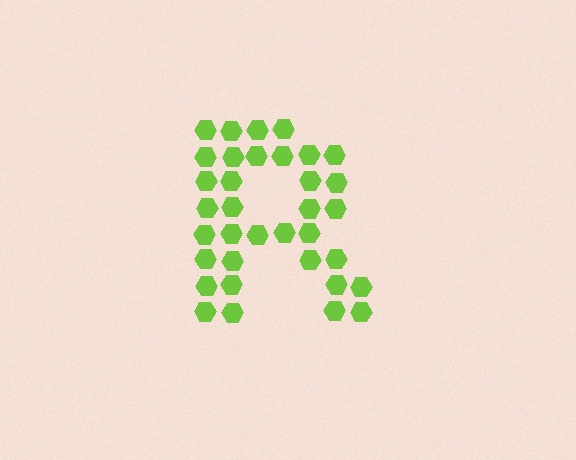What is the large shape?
The large shape is the letter R.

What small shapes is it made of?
It is made of small hexagons.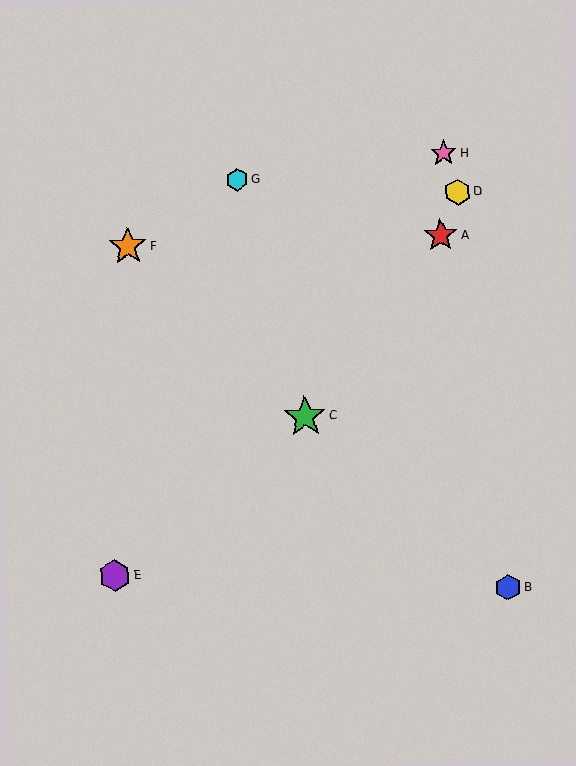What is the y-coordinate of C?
Object C is at y≈417.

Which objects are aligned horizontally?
Objects A, F are aligned horizontally.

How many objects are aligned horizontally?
2 objects (A, F) are aligned horizontally.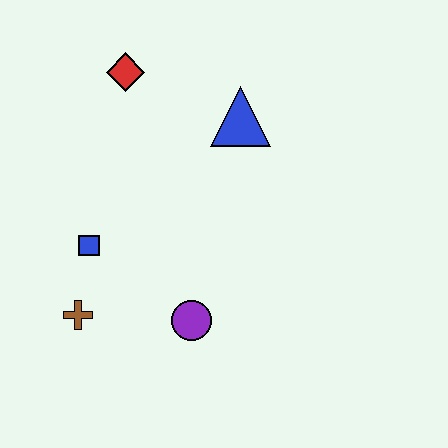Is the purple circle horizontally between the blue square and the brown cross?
No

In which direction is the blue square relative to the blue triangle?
The blue square is to the left of the blue triangle.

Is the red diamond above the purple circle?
Yes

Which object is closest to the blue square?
The brown cross is closest to the blue square.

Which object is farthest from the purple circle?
The red diamond is farthest from the purple circle.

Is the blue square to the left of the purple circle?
Yes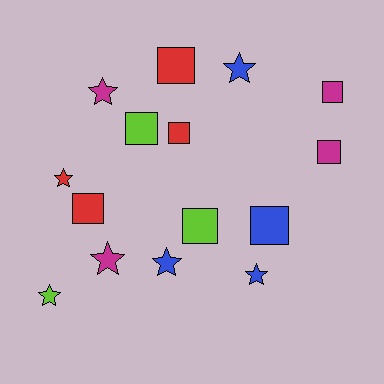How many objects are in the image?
There are 15 objects.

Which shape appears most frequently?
Square, with 8 objects.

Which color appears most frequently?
Blue, with 4 objects.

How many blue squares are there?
There is 1 blue square.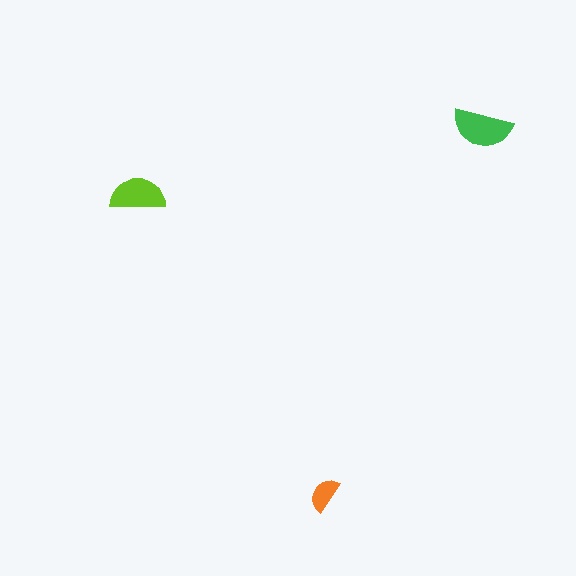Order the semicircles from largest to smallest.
the green one, the lime one, the orange one.